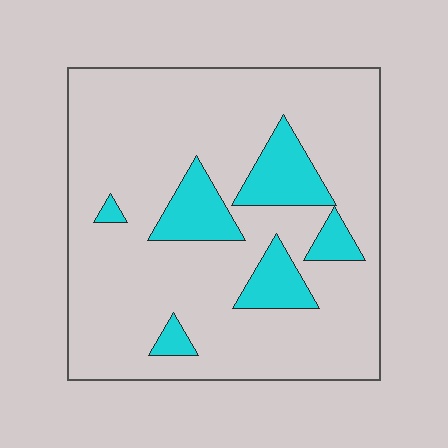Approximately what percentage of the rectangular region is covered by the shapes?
Approximately 15%.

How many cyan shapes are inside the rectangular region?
6.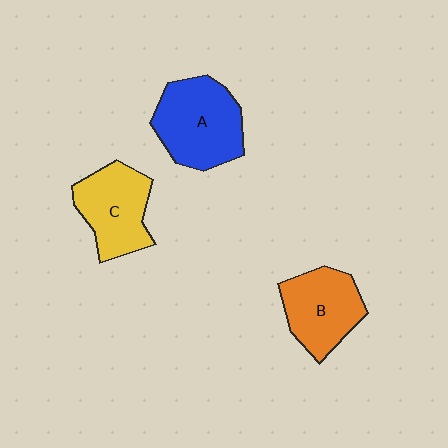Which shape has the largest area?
Shape A (blue).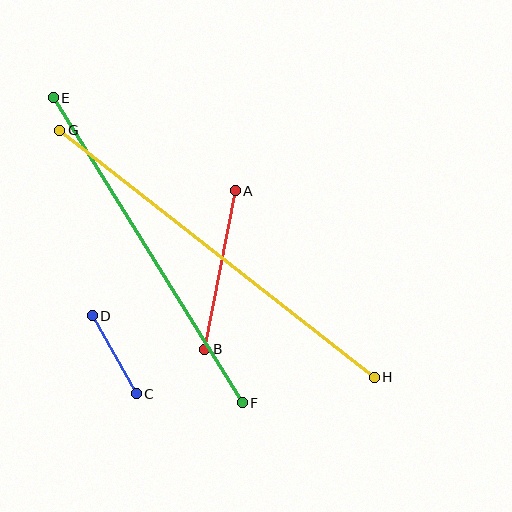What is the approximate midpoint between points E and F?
The midpoint is at approximately (148, 250) pixels.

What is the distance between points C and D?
The distance is approximately 90 pixels.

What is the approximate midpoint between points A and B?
The midpoint is at approximately (220, 270) pixels.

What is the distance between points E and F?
The distance is approximately 359 pixels.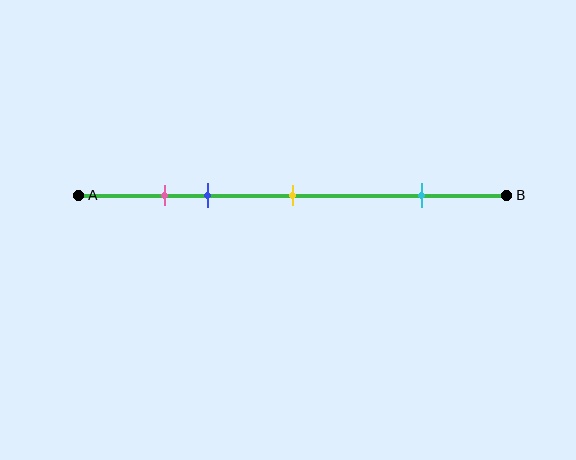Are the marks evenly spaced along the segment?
No, the marks are not evenly spaced.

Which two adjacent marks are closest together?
The pink and blue marks are the closest adjacent pair.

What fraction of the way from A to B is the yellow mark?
The yellow mark is approximately 50% (0.5) of the way from A to B.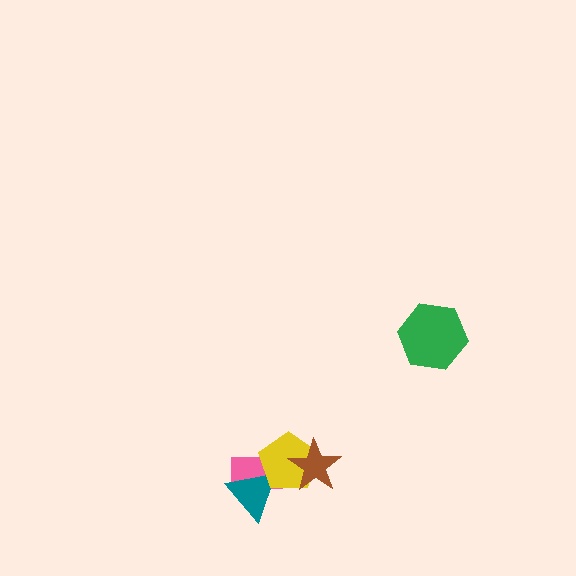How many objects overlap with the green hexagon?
0 objects overlap with the green hexagon.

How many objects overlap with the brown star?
1 object overlaps with the brown star.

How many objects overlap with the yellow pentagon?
3 objects overlap with the yellow pentagon.